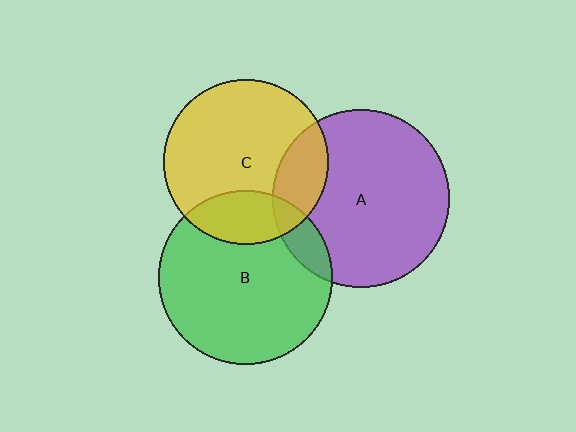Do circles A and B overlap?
Yes.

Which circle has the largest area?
Circle A (purple).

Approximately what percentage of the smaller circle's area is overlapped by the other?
Approximately 10%.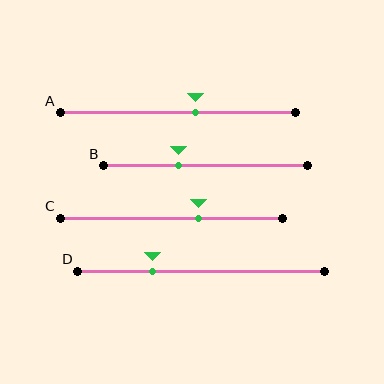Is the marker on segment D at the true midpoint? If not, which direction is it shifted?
No, the marker on segment D is shifted to the left by about 20% of the segment length.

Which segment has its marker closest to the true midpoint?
Segment A has its marker closest to the true midpoint.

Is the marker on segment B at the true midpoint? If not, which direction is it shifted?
No, the marker on segment B is shifted to the left by about 13% of the segment length.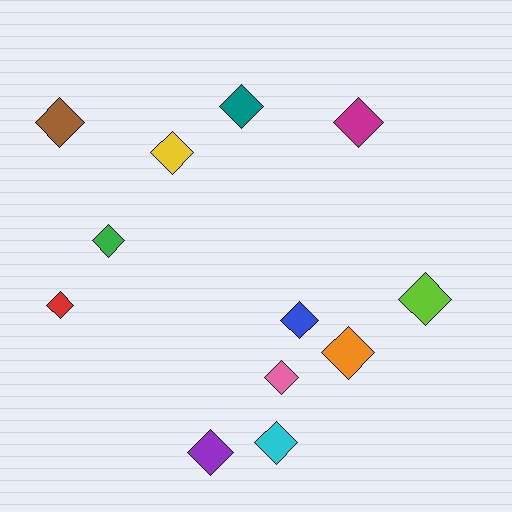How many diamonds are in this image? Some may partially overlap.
There are 12 diamonds.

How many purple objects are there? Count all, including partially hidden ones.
There is 1 purple object.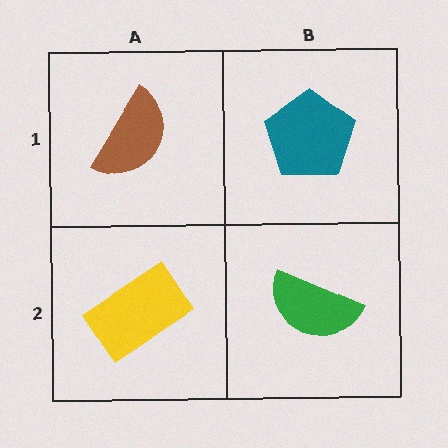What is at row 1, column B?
A teal pentagon.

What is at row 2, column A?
A yellow rectangle.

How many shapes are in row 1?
2 shapes.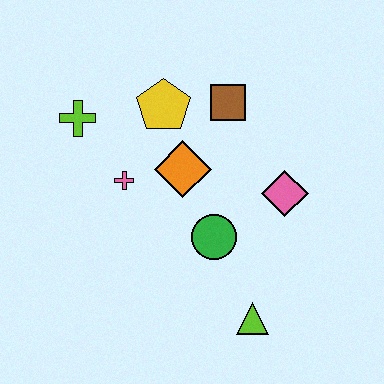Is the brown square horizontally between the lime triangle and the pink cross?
Yes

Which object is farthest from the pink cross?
The lime triangle is farthest from the pink cross.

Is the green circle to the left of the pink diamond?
Yes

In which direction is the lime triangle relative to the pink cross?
The lime triangle is below the pink cross.